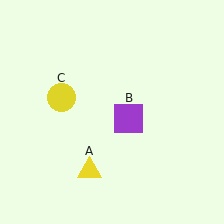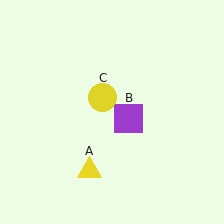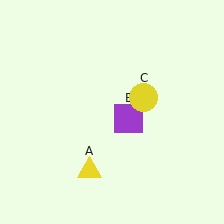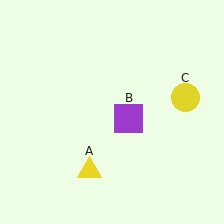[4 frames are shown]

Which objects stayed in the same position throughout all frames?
Yellow triangle (object A) and purple square (object B) remained stationary.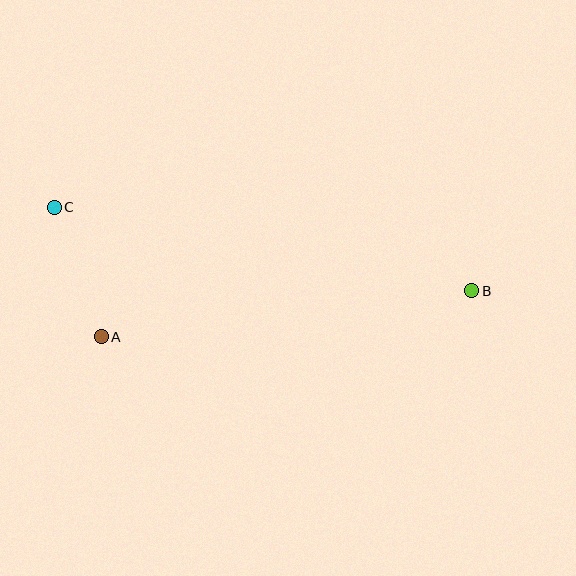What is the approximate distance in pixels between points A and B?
The distance between A and B is approximately 373 pixels.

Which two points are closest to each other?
Points A and C are closest to each other.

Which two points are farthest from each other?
Points B and C are farthest from each other.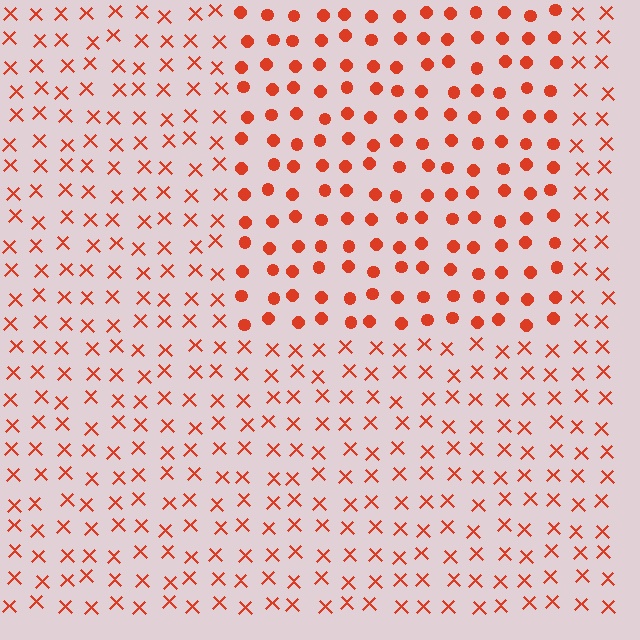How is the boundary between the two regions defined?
The boundary is defined by a change in element shape: circles inside vs. X marks outside. All elements share the same color and spacing.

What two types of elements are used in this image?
The image uses circles inside the rectangle region and X marks outside it.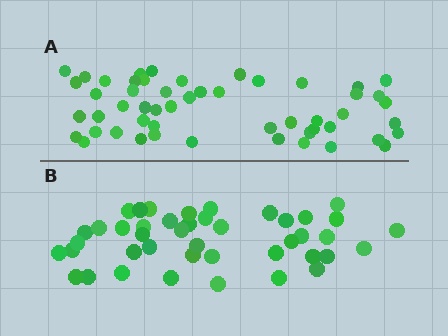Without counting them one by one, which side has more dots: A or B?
Region A (the top region) has more dots.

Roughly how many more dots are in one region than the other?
Region A has roughly 8 or so more dots than region B.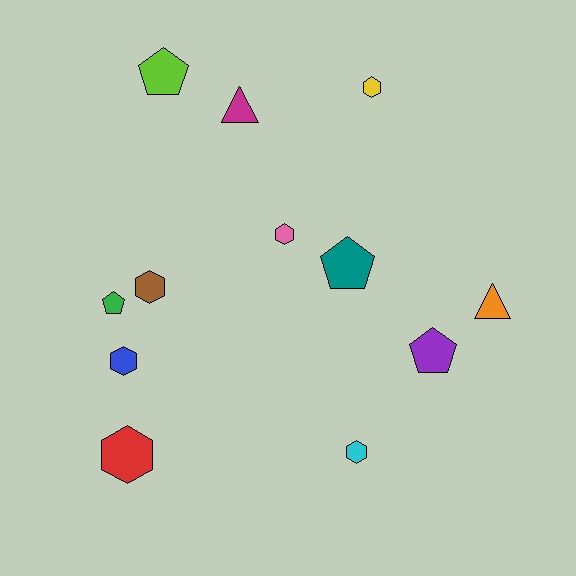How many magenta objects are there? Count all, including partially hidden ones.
There is 1 magenta object.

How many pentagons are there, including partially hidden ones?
There are 4 pentagons.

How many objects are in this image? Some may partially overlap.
There are 12 objects.